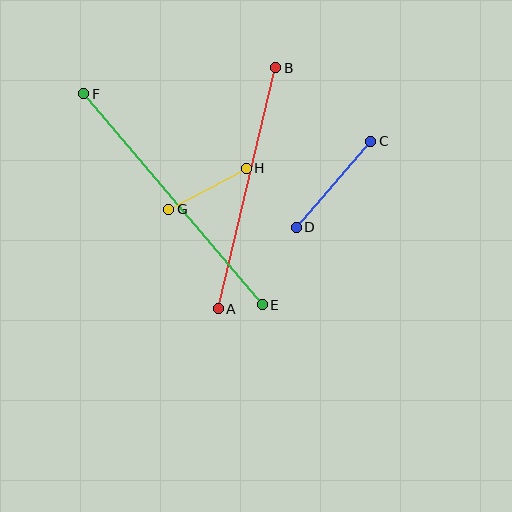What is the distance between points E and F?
The distance is approximately 276 pixels.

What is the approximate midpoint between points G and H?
The midpoint is at approximately (207, 189) pixels.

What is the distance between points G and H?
The distance is approximately 88 pixels.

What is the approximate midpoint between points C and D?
The midpoint is at approximately (334, 184) pixels.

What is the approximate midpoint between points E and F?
The midpoint is at approximately (173, 199) pixels.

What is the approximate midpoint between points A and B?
The midpoint is at approximately (247, 188) pixels.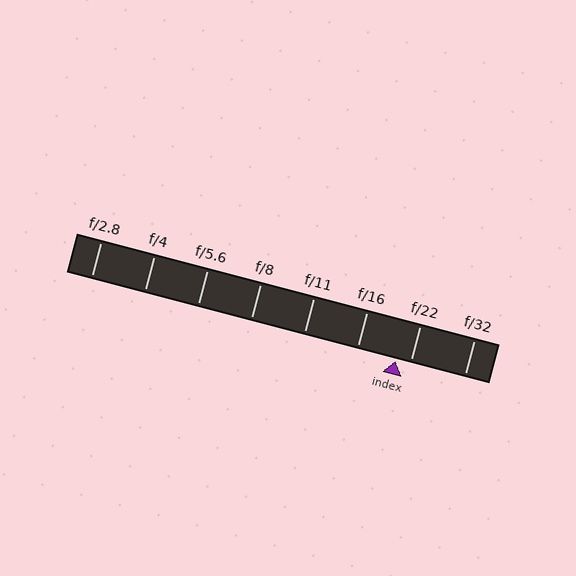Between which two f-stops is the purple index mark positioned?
The index mark is between f/16 and f/22.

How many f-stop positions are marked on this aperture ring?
There are 8 f-stop positions marked.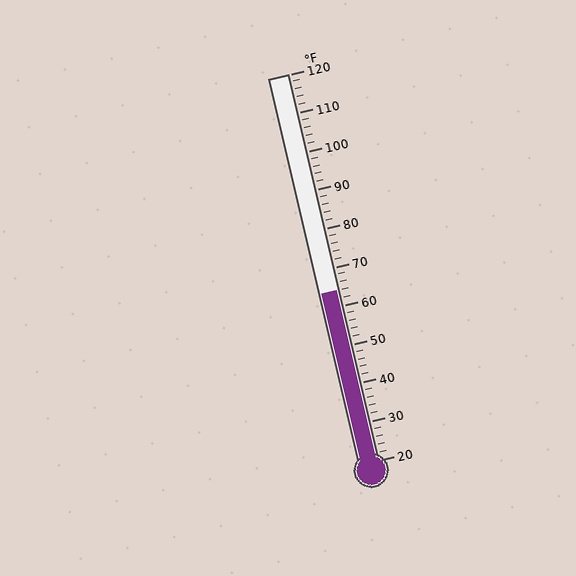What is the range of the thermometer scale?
The thermometer scale ranges from 20°F to 120°F.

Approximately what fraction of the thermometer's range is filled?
The thermometer is filled to approximately 45% of its range.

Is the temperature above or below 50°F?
The temperature is above 50°F.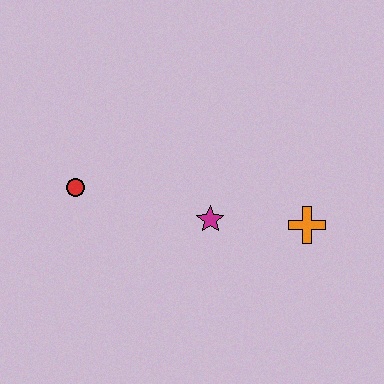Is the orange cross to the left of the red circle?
No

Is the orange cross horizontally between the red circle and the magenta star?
No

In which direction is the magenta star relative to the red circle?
The magenta star is to the right of the red circle.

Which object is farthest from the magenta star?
The red circle is farthest from the magenta star.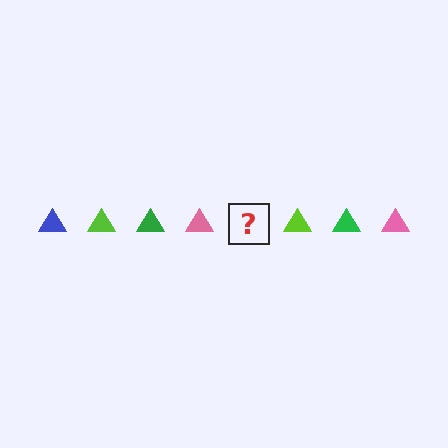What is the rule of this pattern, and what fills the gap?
The rule is that the pattern cycles through blue, lime, green, pink triangles. The gap should be filled with a blue triangle.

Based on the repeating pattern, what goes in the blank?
The blank should be a blue triangle.